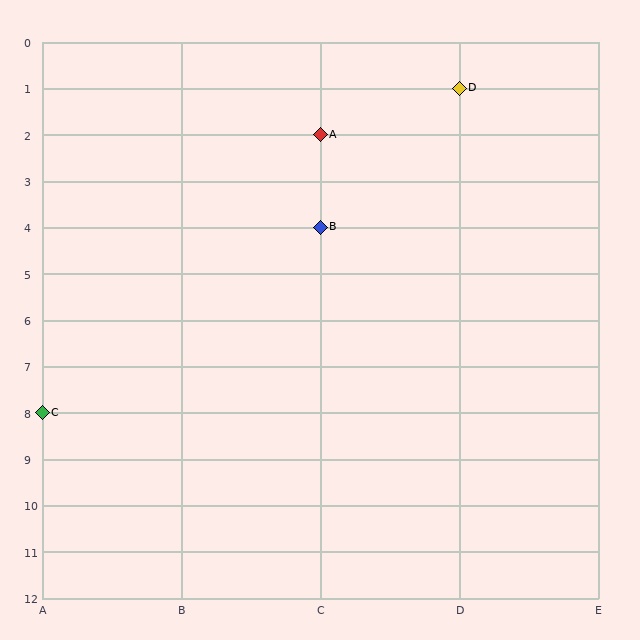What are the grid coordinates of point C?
Point C is at grid coordinates (A, 8).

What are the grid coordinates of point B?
Point B is at grid coordinates (C, 4).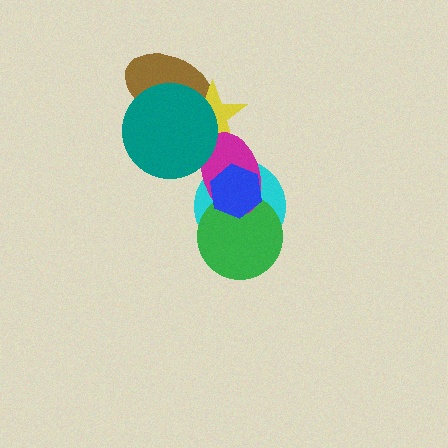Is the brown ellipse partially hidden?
Yes, it is partially covered by another shape.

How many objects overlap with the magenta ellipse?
5 objects overlap with the magenta ellipse.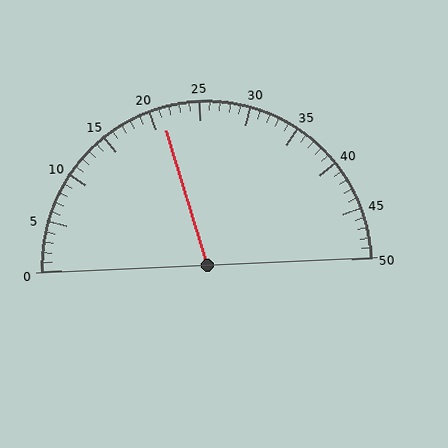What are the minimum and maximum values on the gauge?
The gauge ranges from 0 to 50.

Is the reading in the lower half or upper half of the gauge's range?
The reading is in the lower half of the range (0 to 50).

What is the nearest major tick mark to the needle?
The nearest major tick mark is 20.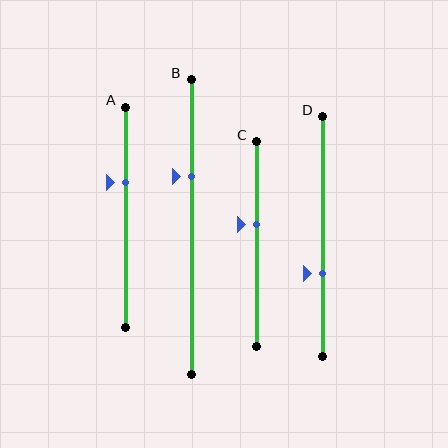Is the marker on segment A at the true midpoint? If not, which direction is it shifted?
No, the marker on segment A is shifted upward by about 16% of the segment length.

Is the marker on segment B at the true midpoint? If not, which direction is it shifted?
No, the marker on segment B is shifted upward by about 17% of the segment length.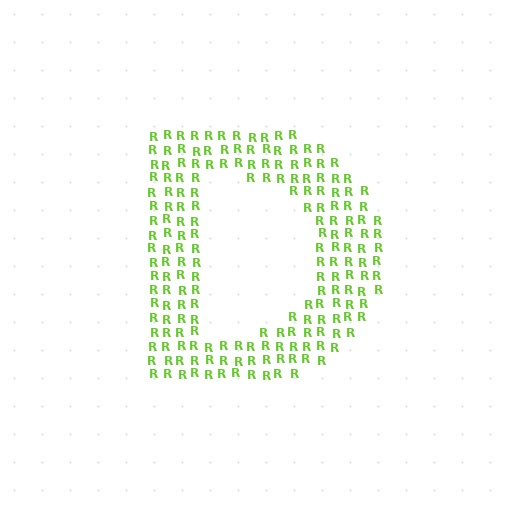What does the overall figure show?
The overall figure shows the letter D.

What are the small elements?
The small elements are letter R's.